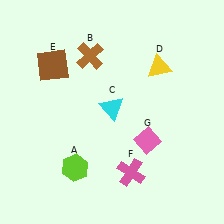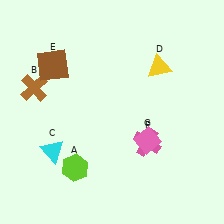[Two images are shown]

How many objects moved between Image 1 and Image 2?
3 objects moved between the two images.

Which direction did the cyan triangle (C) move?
The cyan triangle (C) moved left.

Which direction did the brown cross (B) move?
The brown cross (B) moved left.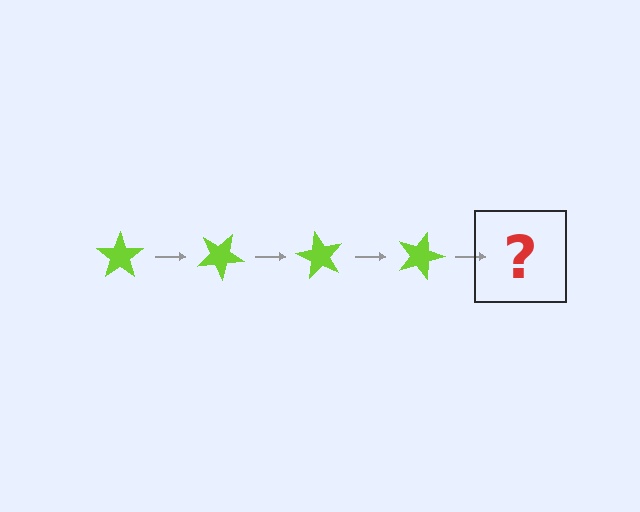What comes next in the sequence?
The next element should be a lime star rotated 120 degrees.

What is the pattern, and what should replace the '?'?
The pattern is that the star rotates 30 degrees each step. The '?' should be a lime star rotated 120 degrees.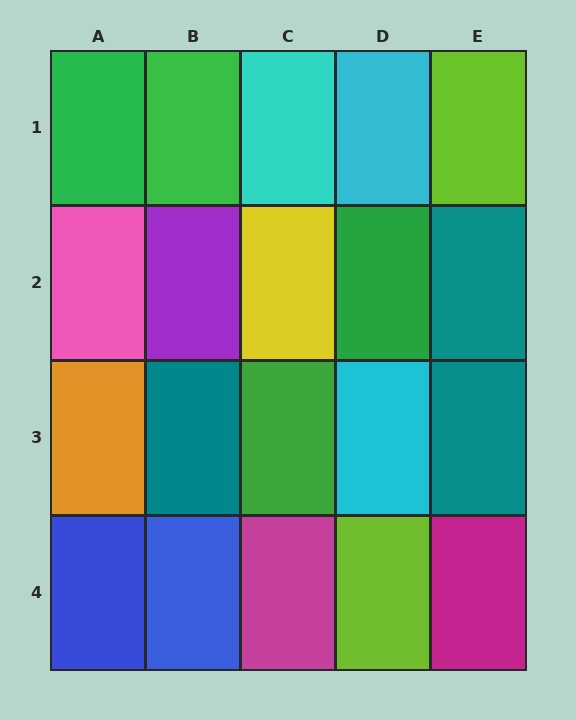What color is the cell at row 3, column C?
Green.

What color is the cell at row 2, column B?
Purple.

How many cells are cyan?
3 cells are cyan.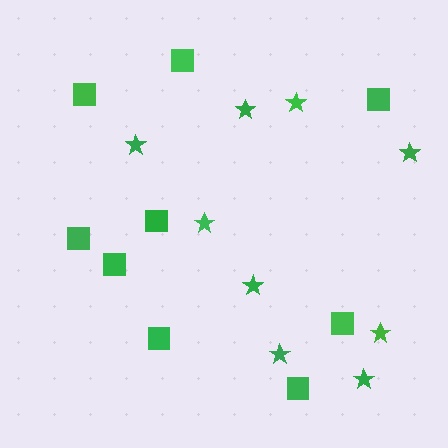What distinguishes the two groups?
There are 2 groups: one group of squares (9) and one group of stars (9).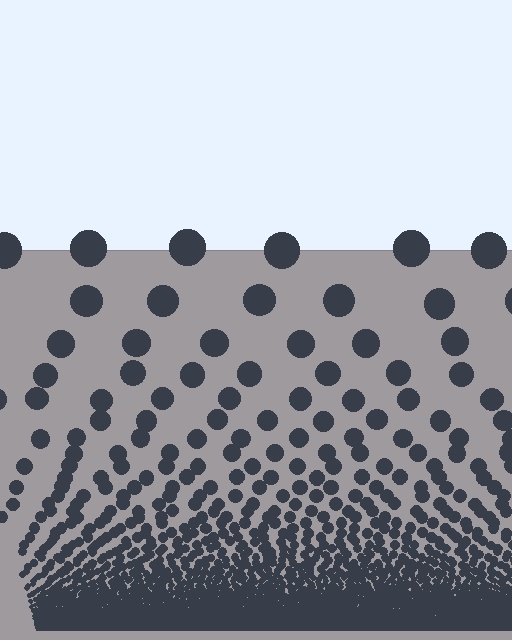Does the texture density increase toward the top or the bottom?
Density increases toward the bottom.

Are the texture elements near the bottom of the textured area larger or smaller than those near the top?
Smaller. The gradient is inverted — elements near the bottom are smaller and denser.